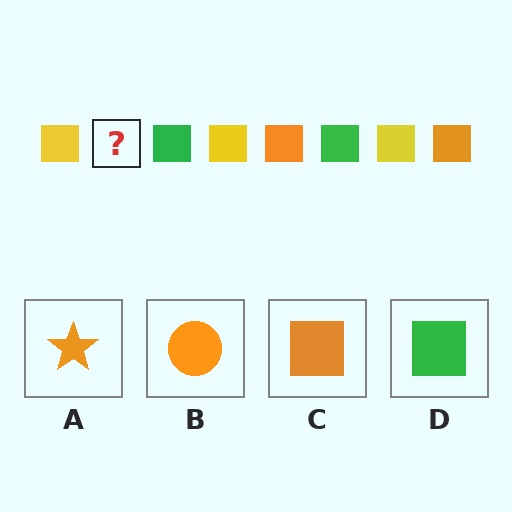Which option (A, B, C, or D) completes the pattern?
C.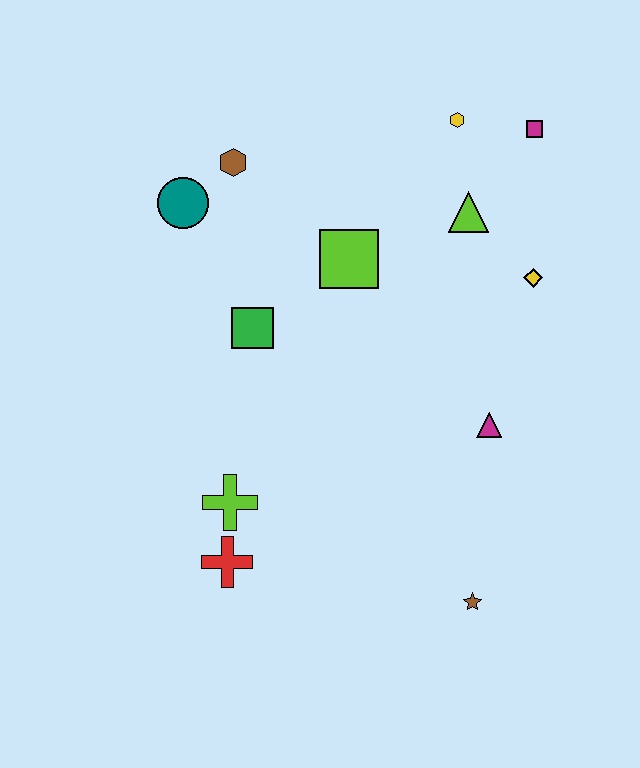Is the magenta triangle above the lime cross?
Yes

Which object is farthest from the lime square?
The brown star is farthest from the lime square.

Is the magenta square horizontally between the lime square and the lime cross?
No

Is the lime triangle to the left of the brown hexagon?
No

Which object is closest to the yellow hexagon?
The magenta square is closest to the yellow hexagon.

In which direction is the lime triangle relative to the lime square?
The lime triangle is to the right of the lime square.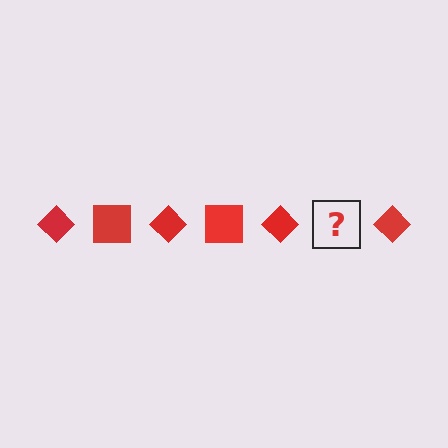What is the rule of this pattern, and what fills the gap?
The rule is that the pattern cycles through diamond, square shapes in red. The gap should be filled with a red square.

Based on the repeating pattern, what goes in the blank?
The blank should be a red square.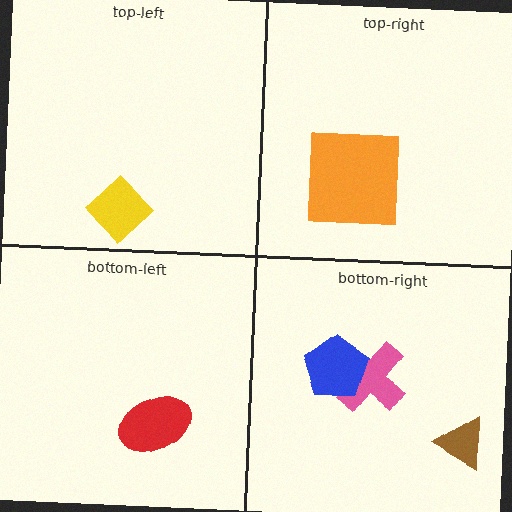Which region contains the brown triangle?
The bottom-right region.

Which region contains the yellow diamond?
The top-left region.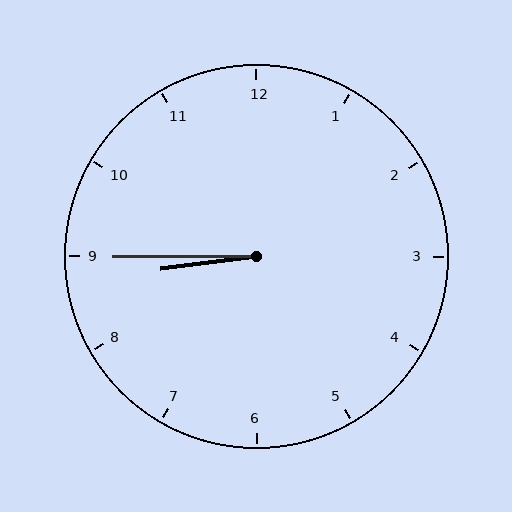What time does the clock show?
8:45.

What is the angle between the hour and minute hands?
Approximately 8 degrees.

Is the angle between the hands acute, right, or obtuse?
It is acute.